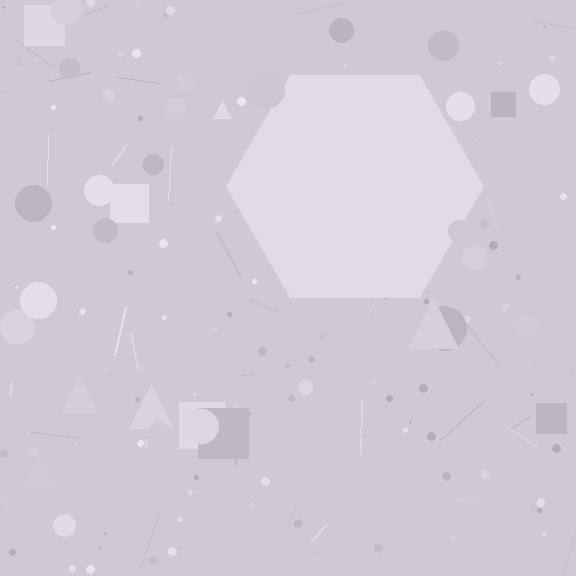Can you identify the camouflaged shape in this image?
The camouflaged shape is a hexagon.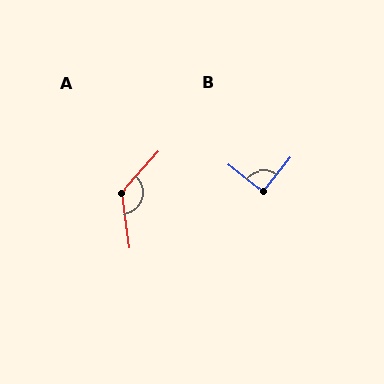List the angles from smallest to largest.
B (90°), A (131°).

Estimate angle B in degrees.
Approximately 90 degrees.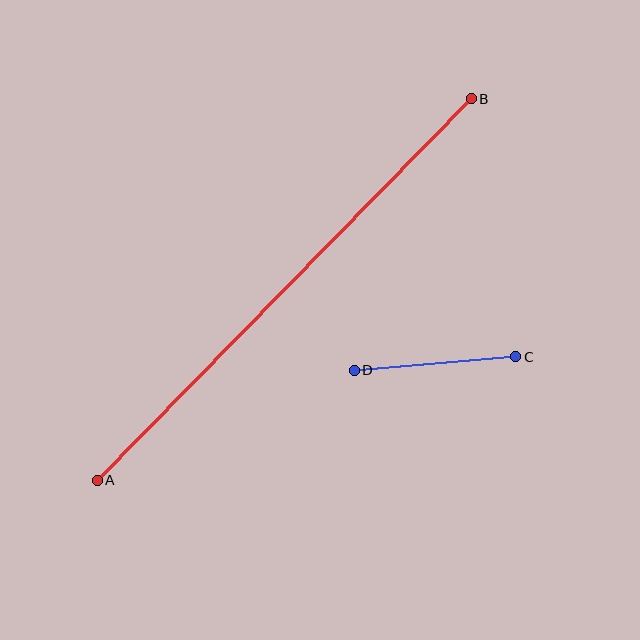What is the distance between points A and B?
The distance is approximately 534 pixels.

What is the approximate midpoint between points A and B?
The midpoint is at approximately (284, 289) pixels.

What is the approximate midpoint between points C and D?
The midpoint is at approximately (435, 364) pixels.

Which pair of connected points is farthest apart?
Points A and B are farthest apart.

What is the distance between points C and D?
The distance is approximately 163 pixels.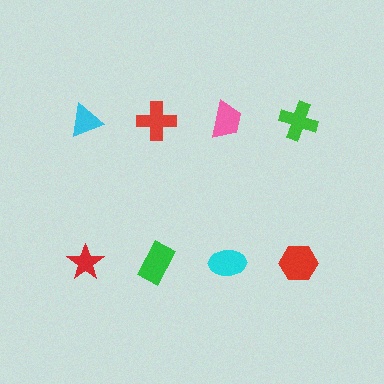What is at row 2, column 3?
A cyan ellipse.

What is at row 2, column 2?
A green rectangle.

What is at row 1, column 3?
A pink trapezoid.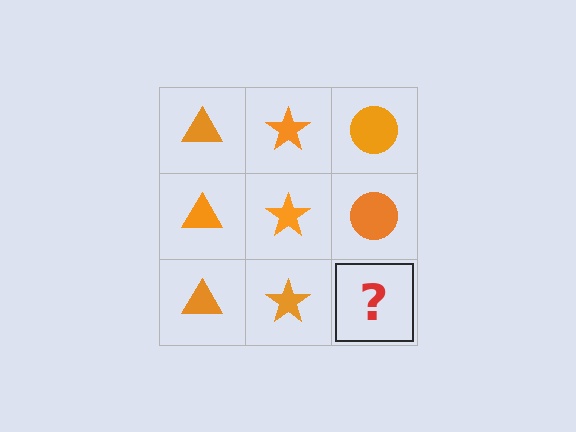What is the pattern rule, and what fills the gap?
The rule is that each column has a consistent shape. The gap should be filled with an orange circle.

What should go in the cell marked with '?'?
The missing cell should contain an orange circle.